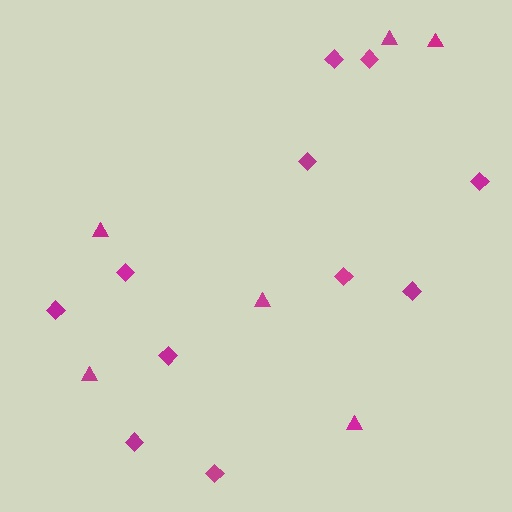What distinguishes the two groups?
There are 2 groups: one group of diamonds (11) and one group of triangles (6).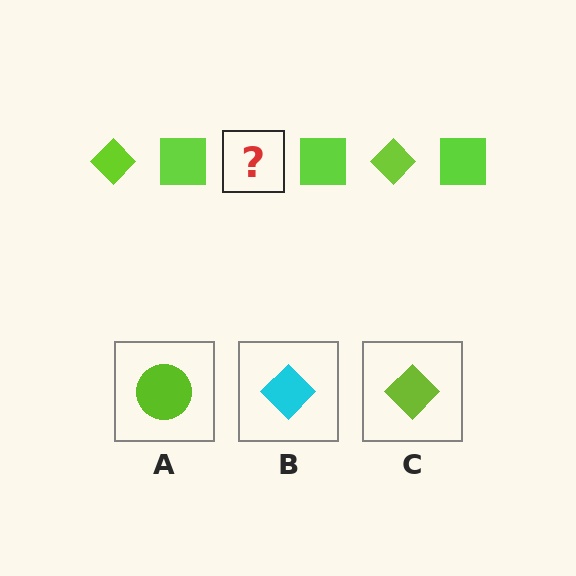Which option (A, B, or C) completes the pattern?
C.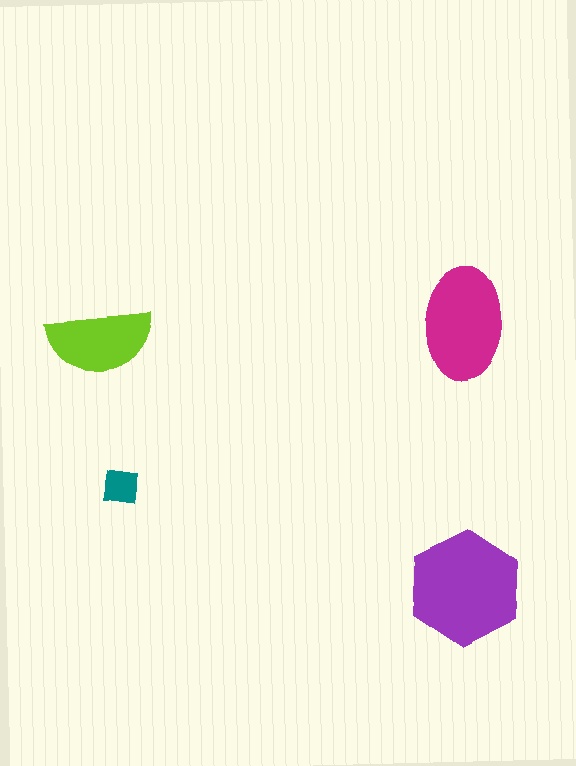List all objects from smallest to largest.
The teal square, the lime semicircle, the magenta ellipse, the purple hexagon.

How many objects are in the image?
There are 4 objects in the image.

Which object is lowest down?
The purple hexagon is bottommost.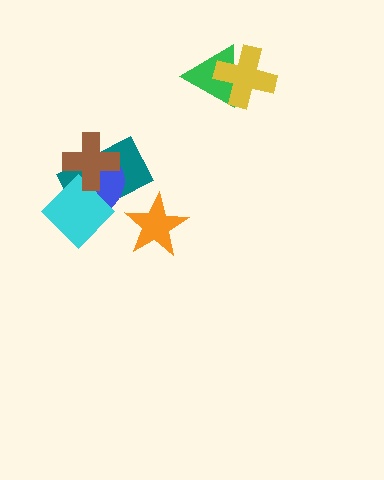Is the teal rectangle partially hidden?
Yes, it is partially covered by another shape.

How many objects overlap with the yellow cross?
1 object overlaps with the yellow cross.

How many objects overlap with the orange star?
0 objects overlap with the orange star.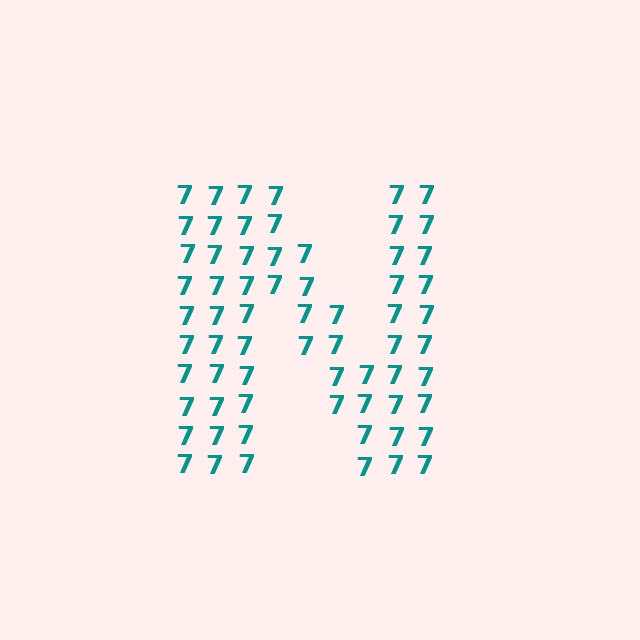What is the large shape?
The large shape is the letter N.